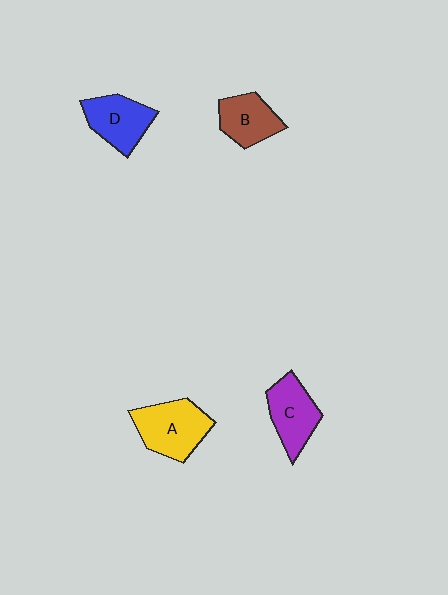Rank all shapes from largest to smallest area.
From largest to smallest: A (yellow), C (purple), D (blue), B (brown).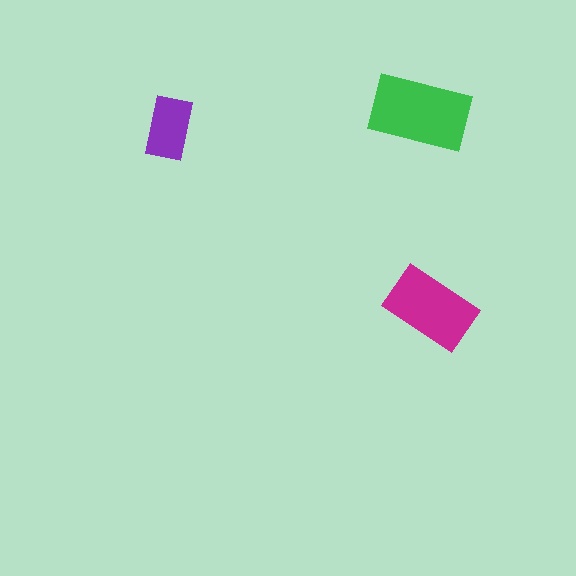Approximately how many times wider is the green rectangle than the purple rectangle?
About 1.5 times wider.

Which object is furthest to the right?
The magenta rectangle is rightmost.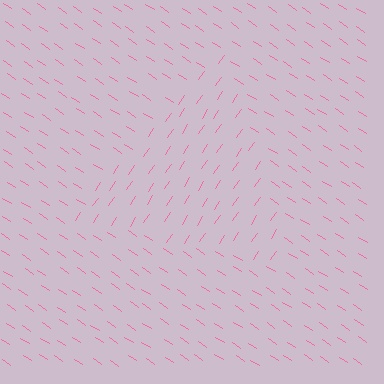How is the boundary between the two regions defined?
The boundary is defined purely by a change in line orientation (approximately 90 degrees difference). All lines are the same color and thickness.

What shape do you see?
I see a triangle.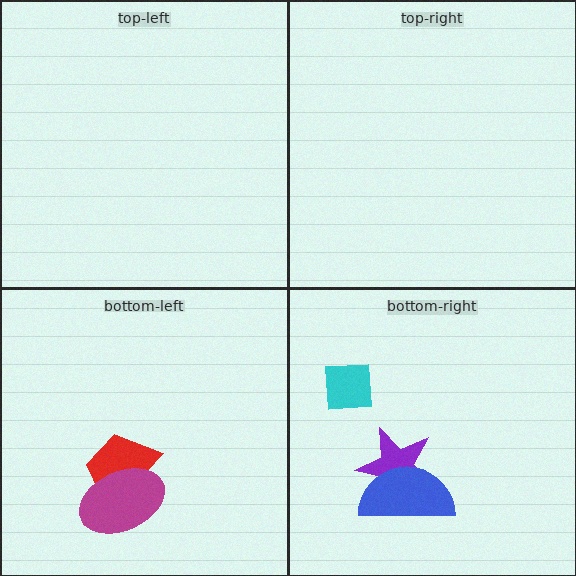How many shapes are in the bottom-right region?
3.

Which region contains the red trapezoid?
The bottom-left region.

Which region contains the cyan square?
The bottom-right region.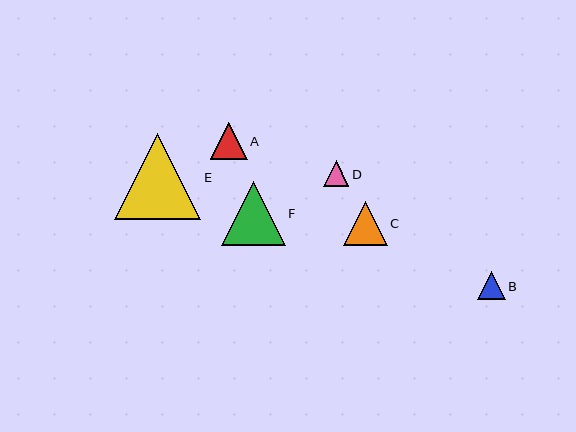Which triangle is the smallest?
Triangle D is the smallest with a size of approximately 25 pixels.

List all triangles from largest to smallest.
From largest to smallest: E, F, C, A, B, D.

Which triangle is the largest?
Triangle E is the largest with a size of approximately 86 pixels.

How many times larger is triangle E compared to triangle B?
Triangle E is approximately 3.1 times the size of triangle B.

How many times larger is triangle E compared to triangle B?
Triangle E is approximately 3.1 times the size of triangle B.